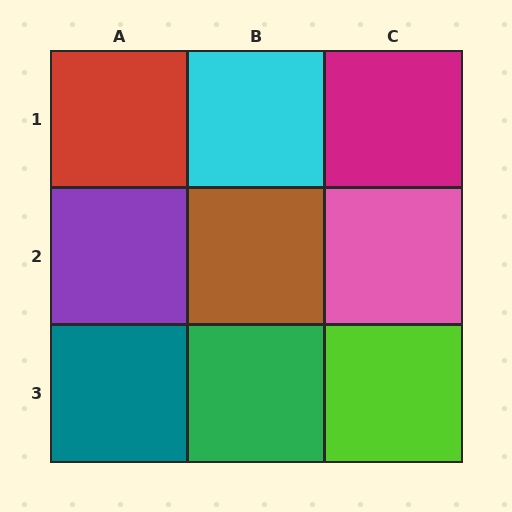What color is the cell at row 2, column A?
Purple.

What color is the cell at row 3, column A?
Teal.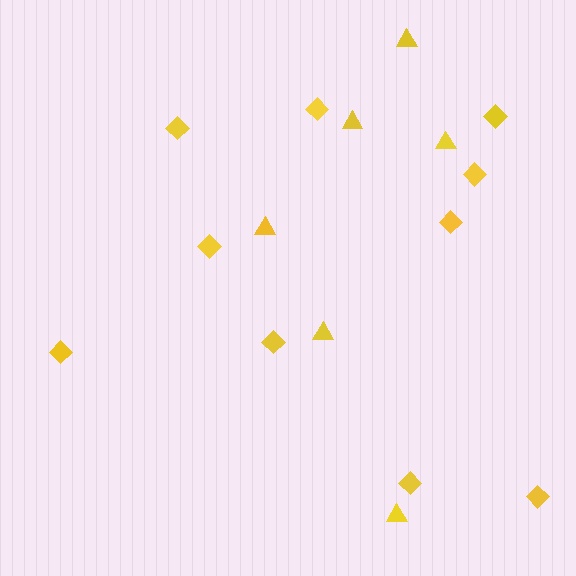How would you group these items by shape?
There are 2 groups: one group of triangles (6) and one group of diamonds (10).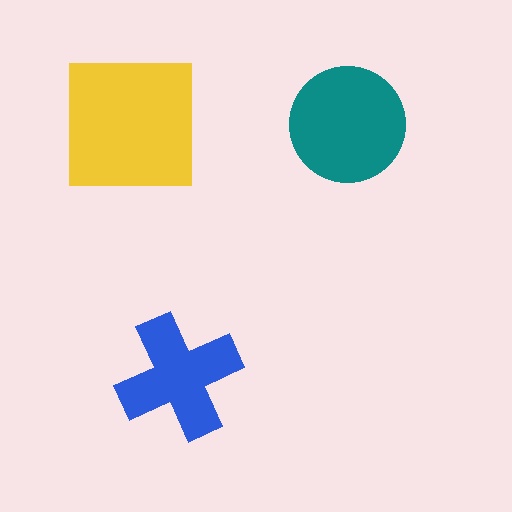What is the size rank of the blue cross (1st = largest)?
3rd.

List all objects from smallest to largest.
The blue cross, the teal circle, the yellow square.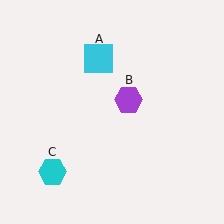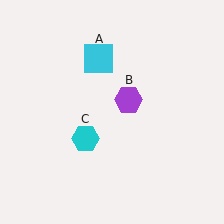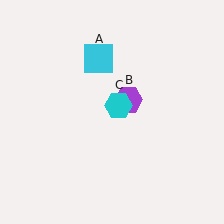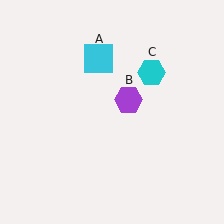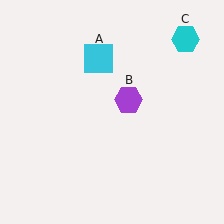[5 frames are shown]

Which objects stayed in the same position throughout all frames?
Cyan square (object A) and purple hexagon (object B) remained stationary.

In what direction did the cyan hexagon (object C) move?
The cyan hexagon (object C) moved up and to the right.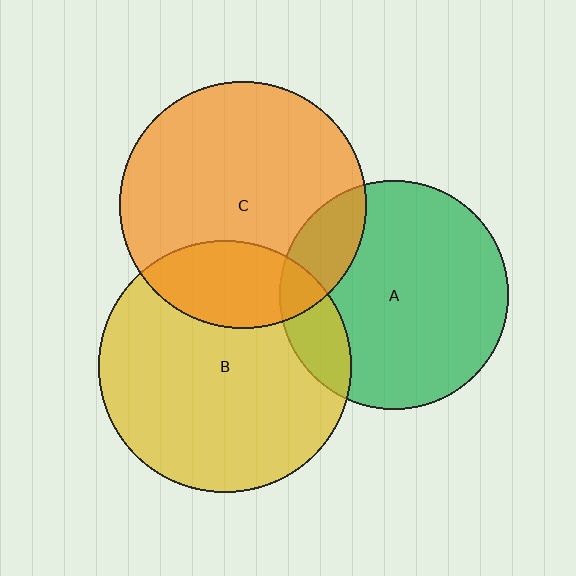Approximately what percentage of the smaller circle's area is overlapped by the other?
Approximately 25%.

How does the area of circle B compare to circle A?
Approximately 1.2 times.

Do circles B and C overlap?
Yes.